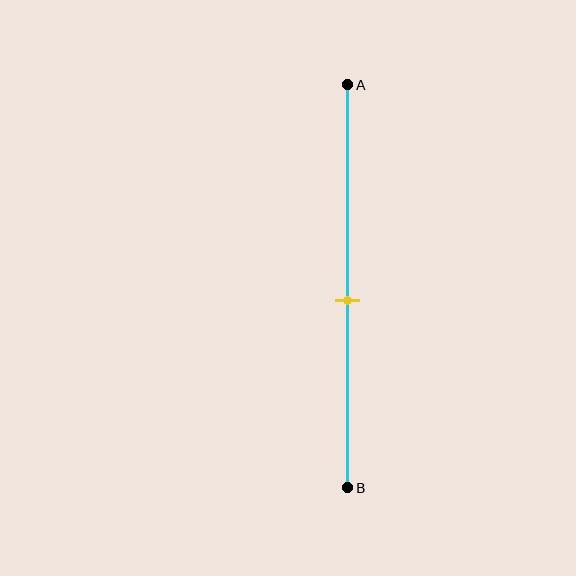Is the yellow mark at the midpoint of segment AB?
No, the mark is at about 55% from A, not at the 50% midpoint.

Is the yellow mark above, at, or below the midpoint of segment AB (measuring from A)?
The yellow mark is below the midpoint of segment AB.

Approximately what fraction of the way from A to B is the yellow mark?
The yellow mark is approximately 55% of the way from A to B.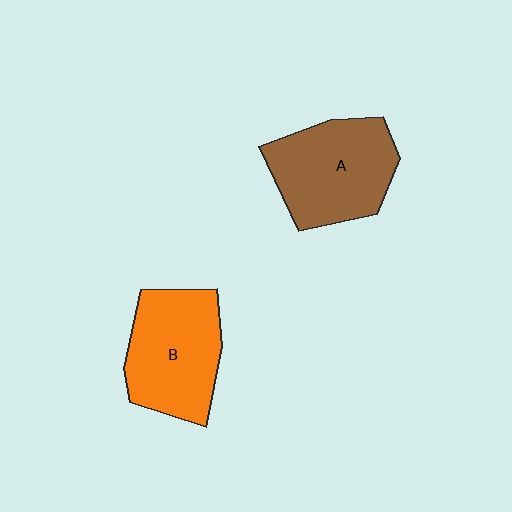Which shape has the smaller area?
Shape B (orange).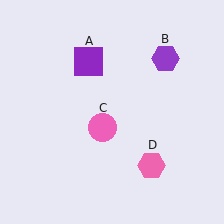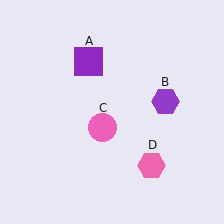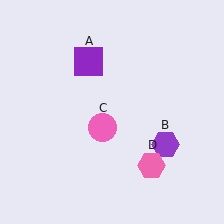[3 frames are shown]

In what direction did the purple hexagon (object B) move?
The purple hexagon (object B) moved down.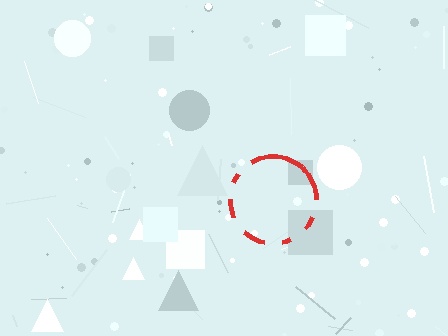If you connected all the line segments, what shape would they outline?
They would outline a circle.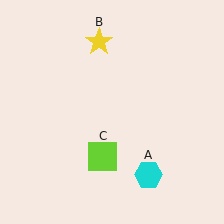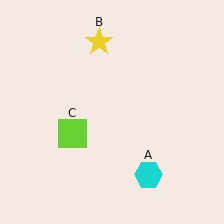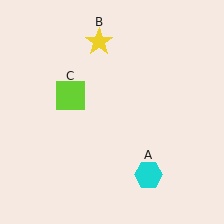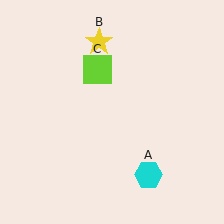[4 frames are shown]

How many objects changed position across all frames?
1 object changed position: lime square (object C).